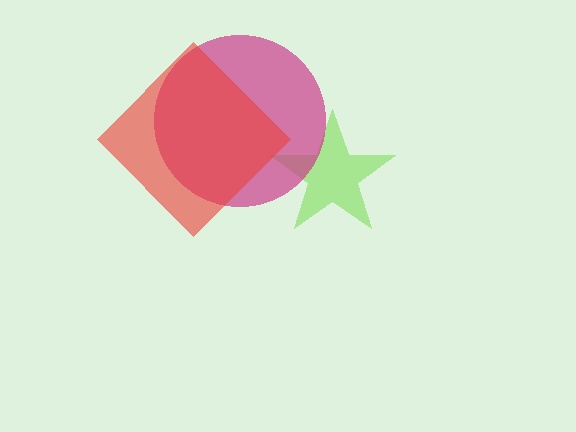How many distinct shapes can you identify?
There are 3 distinct shapes: a lime star, a magenta circle, a red diamond.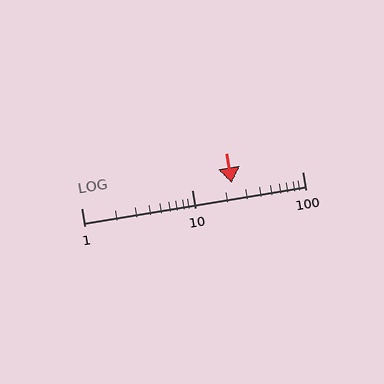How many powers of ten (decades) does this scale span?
The scale spans 2 decades, from 1 to 100.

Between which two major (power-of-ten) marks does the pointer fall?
The pointer is between 10 and 100.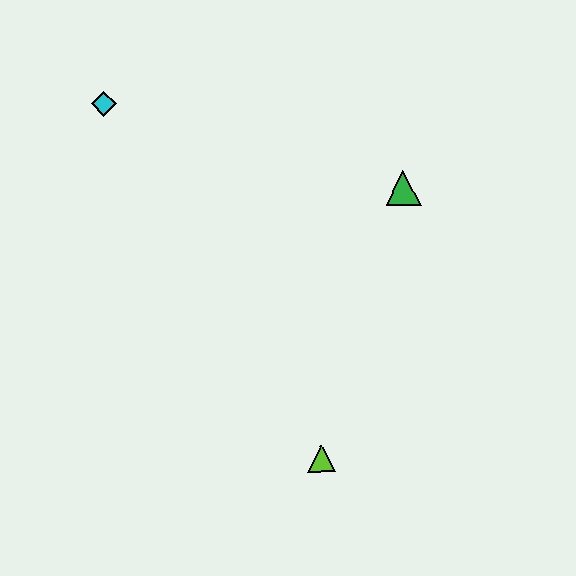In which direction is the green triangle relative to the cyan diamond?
The green triangle is to the right of the cyan diamond.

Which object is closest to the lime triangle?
The green triangle is closest to the lime triangle.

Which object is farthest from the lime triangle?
The cyan diamond is farthest from the lime triangle.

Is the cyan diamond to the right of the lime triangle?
No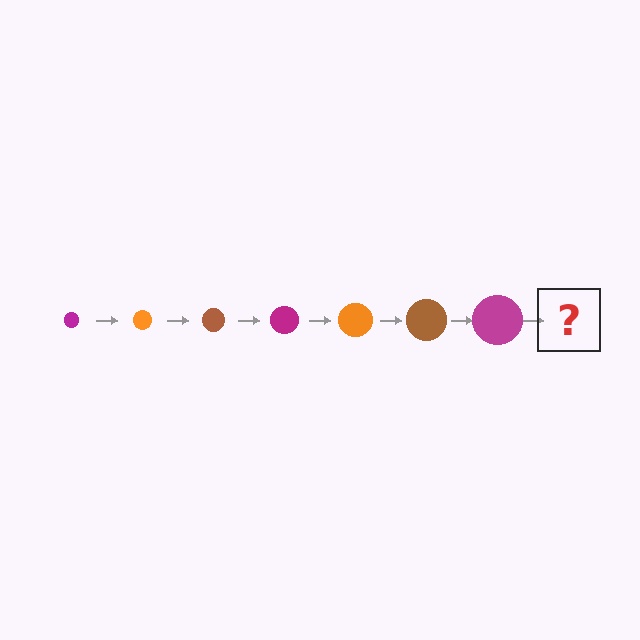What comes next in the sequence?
The next element should be an orange circle, larger than the previous one.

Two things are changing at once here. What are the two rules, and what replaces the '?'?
The two rules are that the circle grows larger each step and the color cycles through magenta, orange, and brown. The '?' should be an orange circle, larger than the previous one.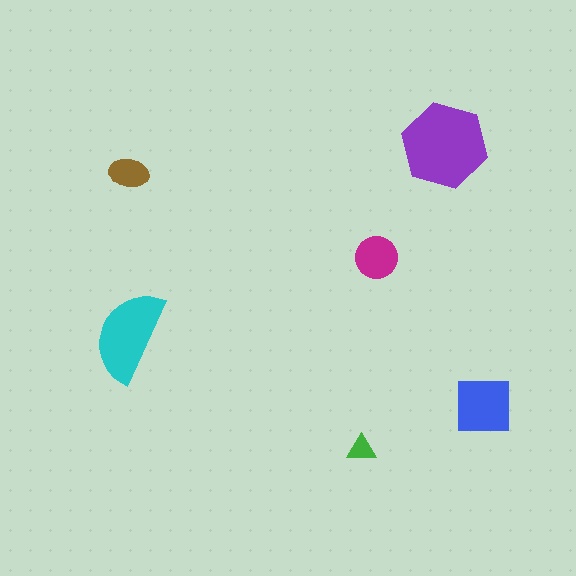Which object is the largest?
The purple hexagon.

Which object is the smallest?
The green triangle.